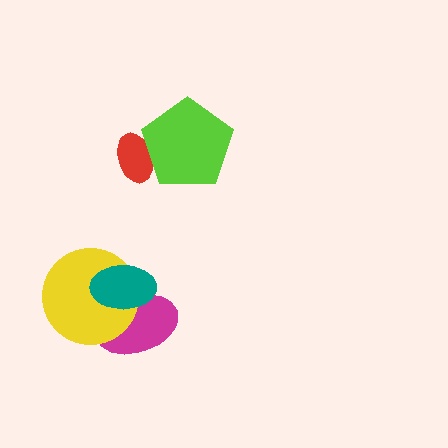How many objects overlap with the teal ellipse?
2 objects overlap with the teal ellipse.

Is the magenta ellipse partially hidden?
Yes, it is partially covered by another shape.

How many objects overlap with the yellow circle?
2 objects overlap with the yellow circle.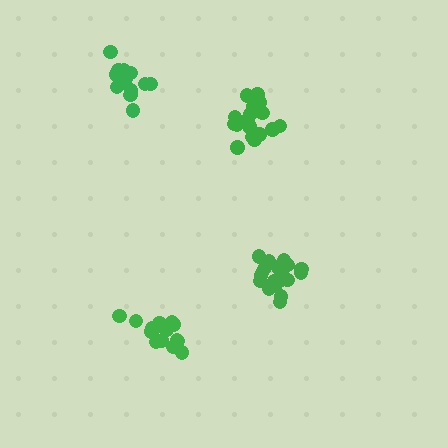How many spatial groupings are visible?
There are 4 spatial groupings.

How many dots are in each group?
Group 1: 16 dots, Group 2: 19 dots, Group 3: 20 dots, Group 4: 21 dots (76 total).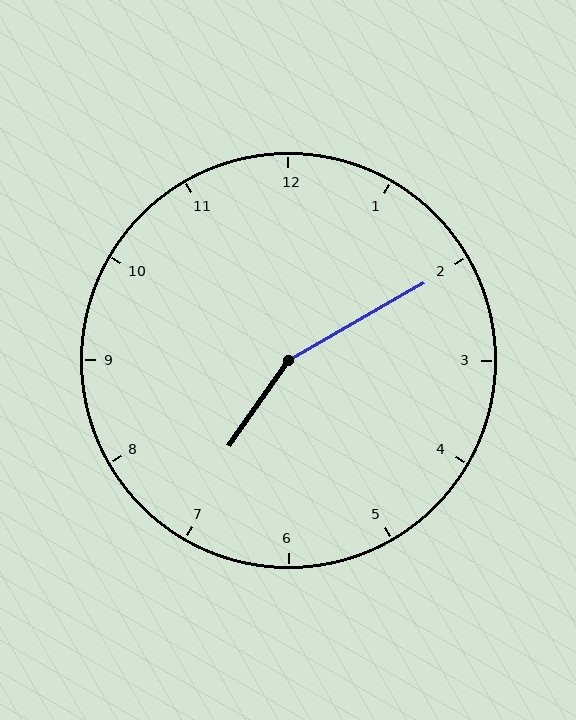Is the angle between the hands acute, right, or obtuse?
It is obtuse.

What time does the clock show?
7:10.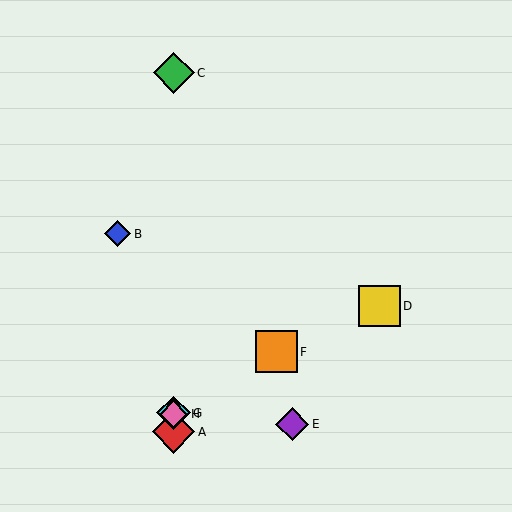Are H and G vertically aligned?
Yes, both are at x≈174.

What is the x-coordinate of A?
Object A is at x≈174.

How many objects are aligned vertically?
4 objects (A, C, G, H) are aligned vertically.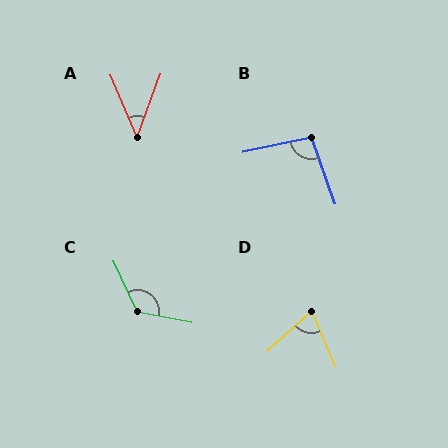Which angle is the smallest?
A, at approximately 43 degrees.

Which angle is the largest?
C, at approximately 126 degrees.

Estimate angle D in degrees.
Approximately 71 degrees.